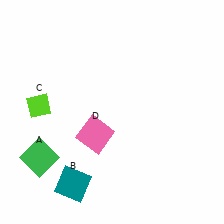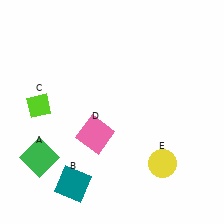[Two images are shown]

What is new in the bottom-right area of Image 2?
A yellow circle (E) was added in the bottom-right area of Image 2.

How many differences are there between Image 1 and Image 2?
There is 1 difference between the two images.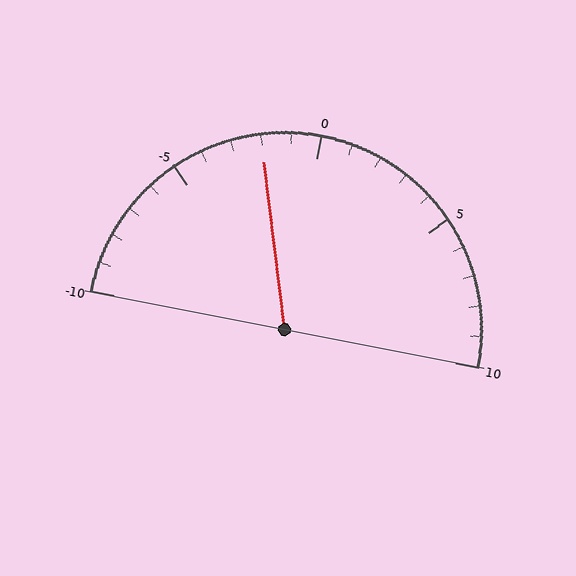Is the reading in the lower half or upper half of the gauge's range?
The reading is in the lower half of the range (-10 to 10).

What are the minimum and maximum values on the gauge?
The gauge ranges from -10 to 10.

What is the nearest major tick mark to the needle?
The nearest major tick mark is 0.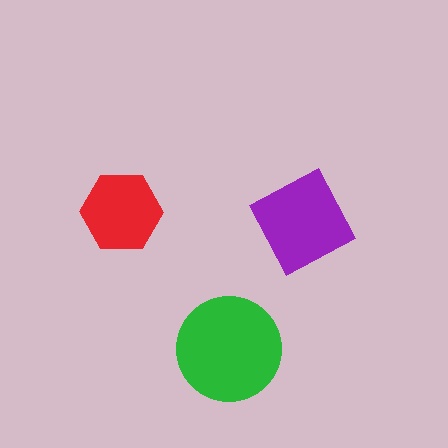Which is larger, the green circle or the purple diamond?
The green circle.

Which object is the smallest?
The red hexagon.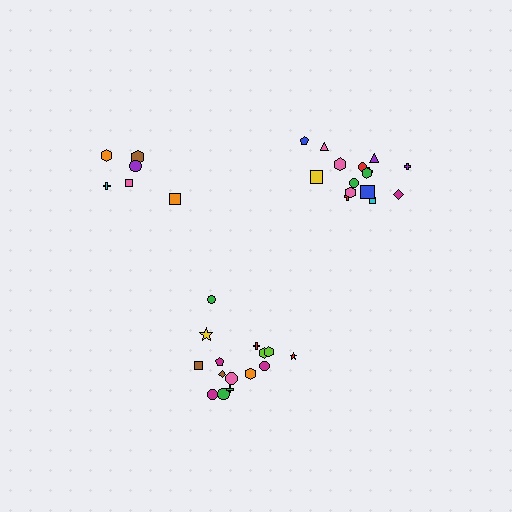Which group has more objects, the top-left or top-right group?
The top-right group.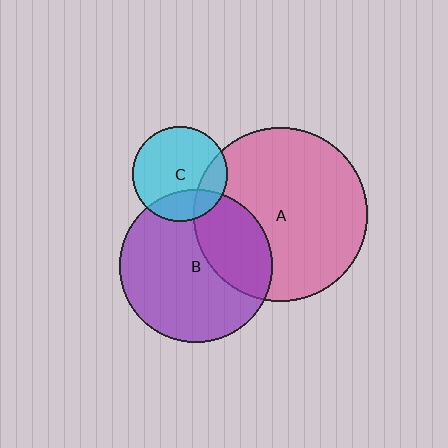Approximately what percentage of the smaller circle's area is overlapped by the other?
Approximately 20%.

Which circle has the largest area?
Circle A (pink).